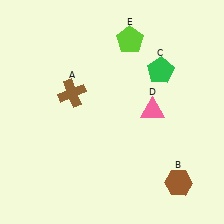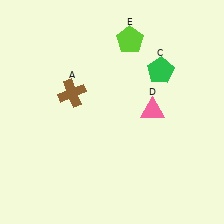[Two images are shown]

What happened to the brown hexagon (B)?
The brown hexagon (B) was removed in Image 2. It was in the bottom-right area of Image 1.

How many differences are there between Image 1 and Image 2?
There is 1 difference between the two images.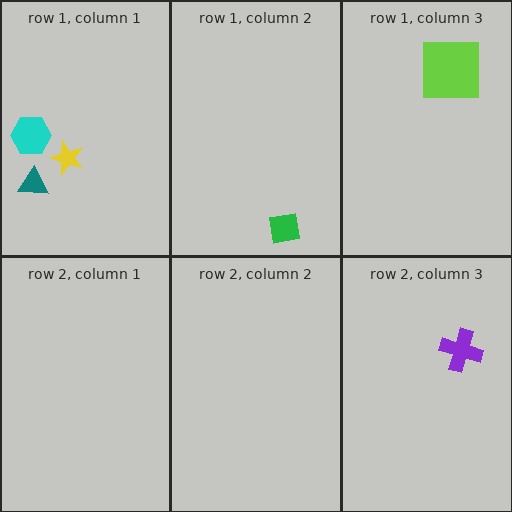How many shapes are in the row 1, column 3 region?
1.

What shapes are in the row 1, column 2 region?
The green square.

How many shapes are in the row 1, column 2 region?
1.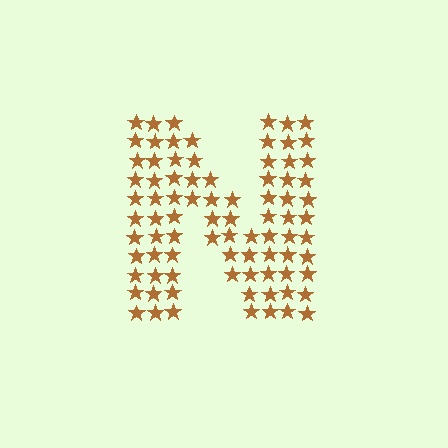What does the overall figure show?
The overall figure shows the letter N.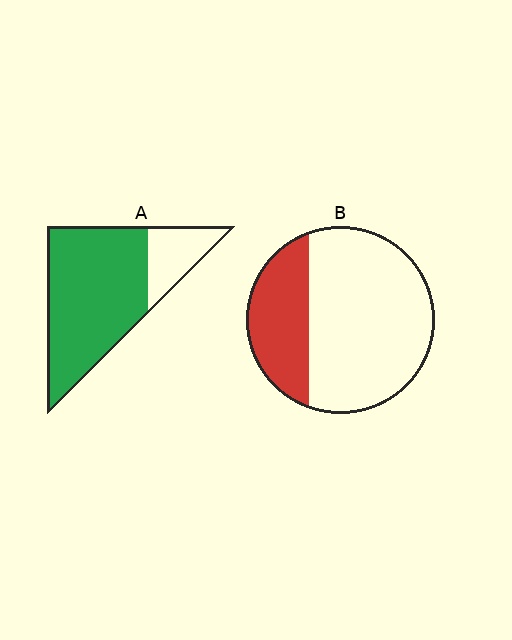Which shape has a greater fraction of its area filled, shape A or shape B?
Shape A.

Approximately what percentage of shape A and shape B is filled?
A is approximately 80% and B is approximately 30%.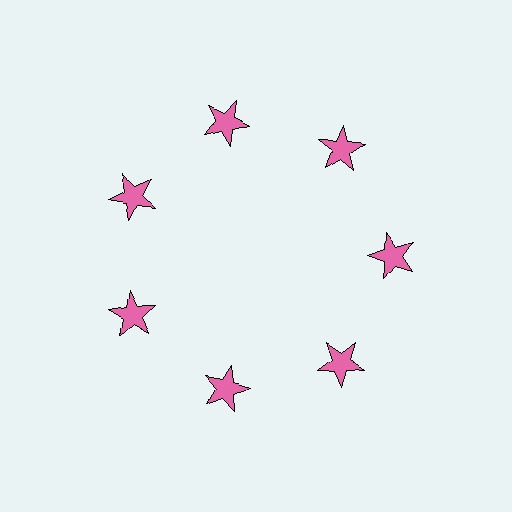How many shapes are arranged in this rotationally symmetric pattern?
There are 7 shapes, arranged in 7 groups of 1.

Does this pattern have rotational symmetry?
Yes, this pattern has 7-fold rotational symmetry. It looks the same after rotating 51 degrees around the center.